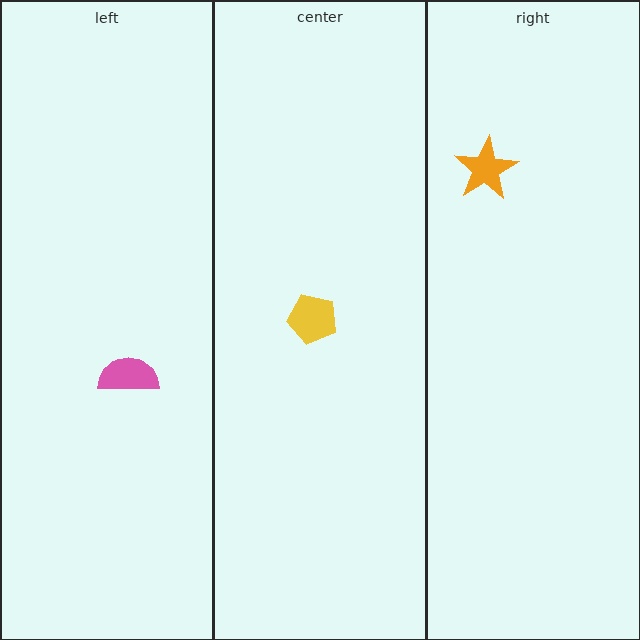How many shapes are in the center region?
1.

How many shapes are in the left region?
1.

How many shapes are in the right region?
1.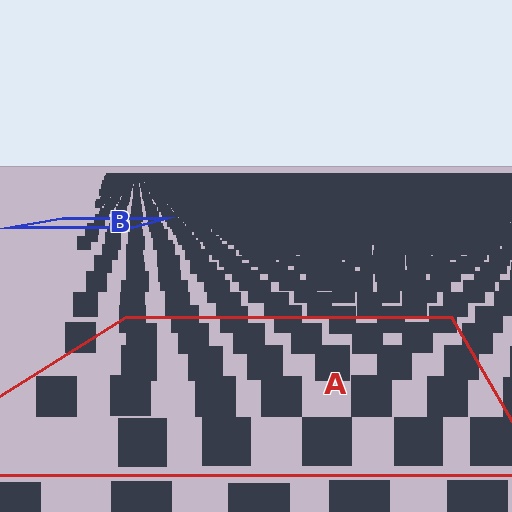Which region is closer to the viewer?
Region A is closer. The texture elements there are larger and more spread out.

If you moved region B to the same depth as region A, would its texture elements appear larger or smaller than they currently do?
They would appear larger. At a closer depth, the same texture elements are projected at a bigger on-screen size.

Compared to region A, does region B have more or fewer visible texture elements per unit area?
Region B has more texture elements per unit area — they are packed more densely because it is farther away.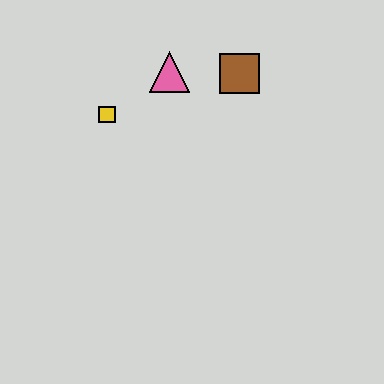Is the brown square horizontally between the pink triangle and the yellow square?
No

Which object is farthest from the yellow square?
The brown square is farthest from the yellow square.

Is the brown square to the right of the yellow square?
Yes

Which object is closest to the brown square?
The pink triangle is closest to the brown square.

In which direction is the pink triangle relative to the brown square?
The pink triangle is to the left of the brown square.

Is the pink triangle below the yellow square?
No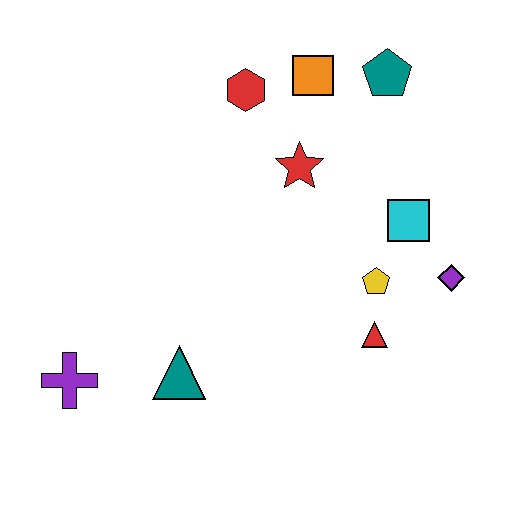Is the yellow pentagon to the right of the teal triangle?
Yes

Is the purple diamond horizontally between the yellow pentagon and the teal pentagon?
No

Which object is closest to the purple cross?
The teal triangle is closest to the purple cross.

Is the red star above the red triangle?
Yes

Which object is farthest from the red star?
The purple cross is farthest from the red star.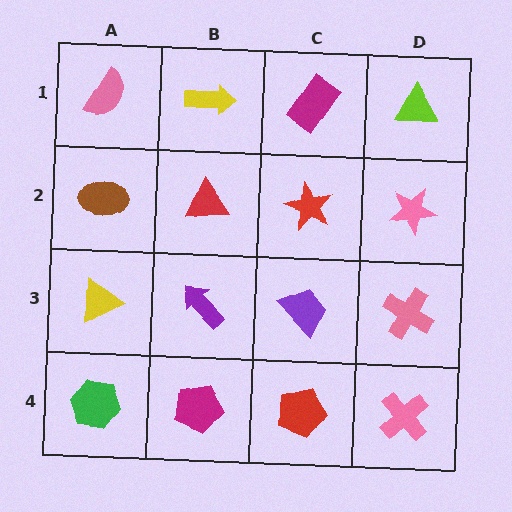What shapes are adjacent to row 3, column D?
A pink star (row 2, column D), a pink cross (row 4, column D), a purple trapezoid (row 3, column C).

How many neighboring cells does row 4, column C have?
3.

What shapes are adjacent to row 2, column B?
A yellow arrow (row 1, column B), a purple arrow (row 3, column B), a brown ellipse (row 2, column A), a red star (row 2, column C).